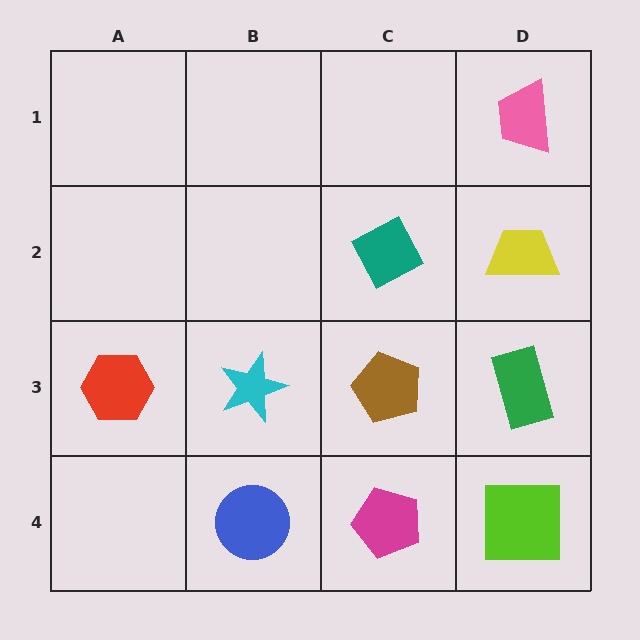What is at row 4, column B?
A blue circle.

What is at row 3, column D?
A green rectangle.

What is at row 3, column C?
A brown pentagon.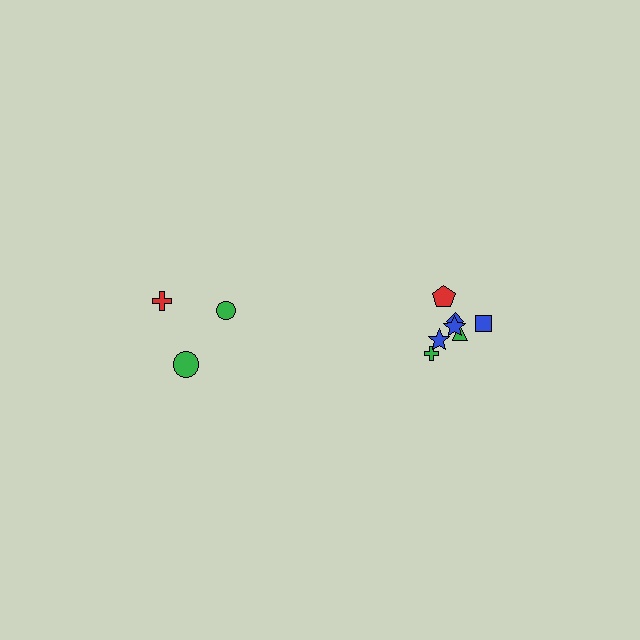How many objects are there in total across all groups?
There are 10 objects.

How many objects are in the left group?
There are 3 objects.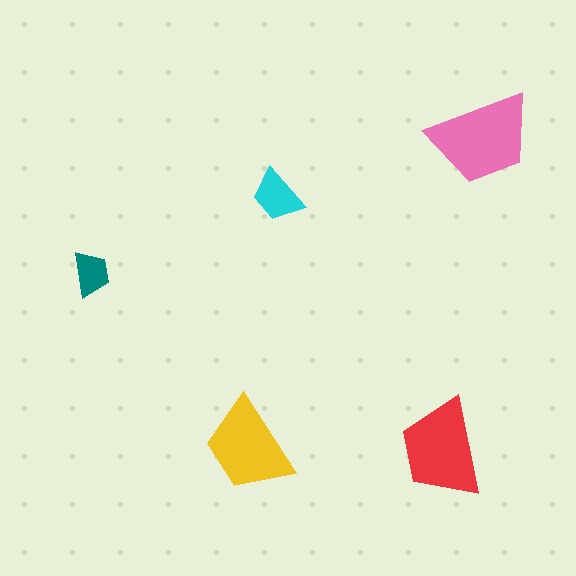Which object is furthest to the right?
The pink trapezoid is rightmost.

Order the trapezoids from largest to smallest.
the pink one, the red one, the yellow one, the cyan one, the teal one.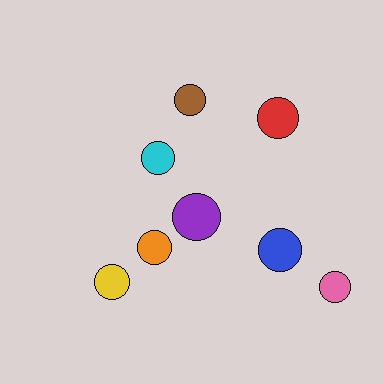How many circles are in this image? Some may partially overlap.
There are 8 circles.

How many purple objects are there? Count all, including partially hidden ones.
There is 1 purple object.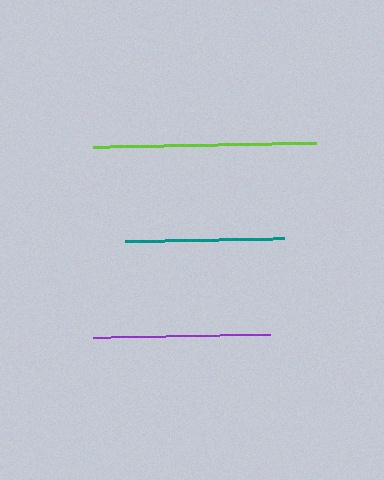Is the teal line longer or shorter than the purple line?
The purple line is longer than the teal line.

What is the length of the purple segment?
The purple segment is approximately 177 pixels long.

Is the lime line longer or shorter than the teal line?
The lime line is longer than the teal line.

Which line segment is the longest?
The lime line is the longest at approximately 222 pixels.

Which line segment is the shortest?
The teal line is the shortest at approximately 159 pixels.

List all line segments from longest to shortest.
From longest to shortest: lime, purple, teal.